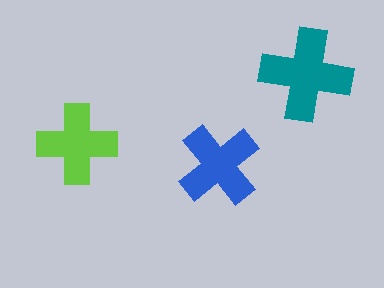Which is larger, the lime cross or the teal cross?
The teal one.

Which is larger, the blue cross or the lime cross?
The blue one.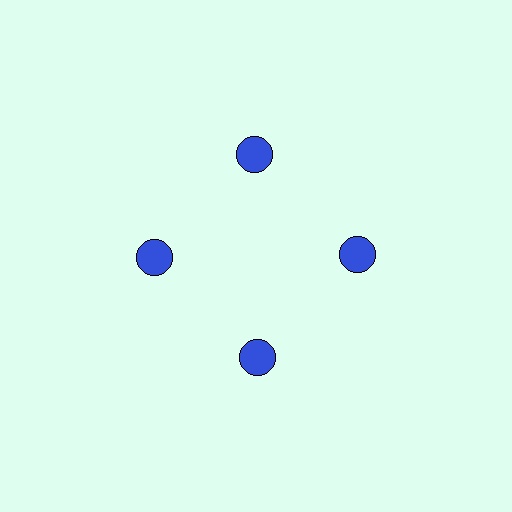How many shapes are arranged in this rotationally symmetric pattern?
There are 4 shapes, arranged in 4 groups of 1.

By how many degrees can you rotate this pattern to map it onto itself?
The pattern maps onto itself every 90 degrees of rotation.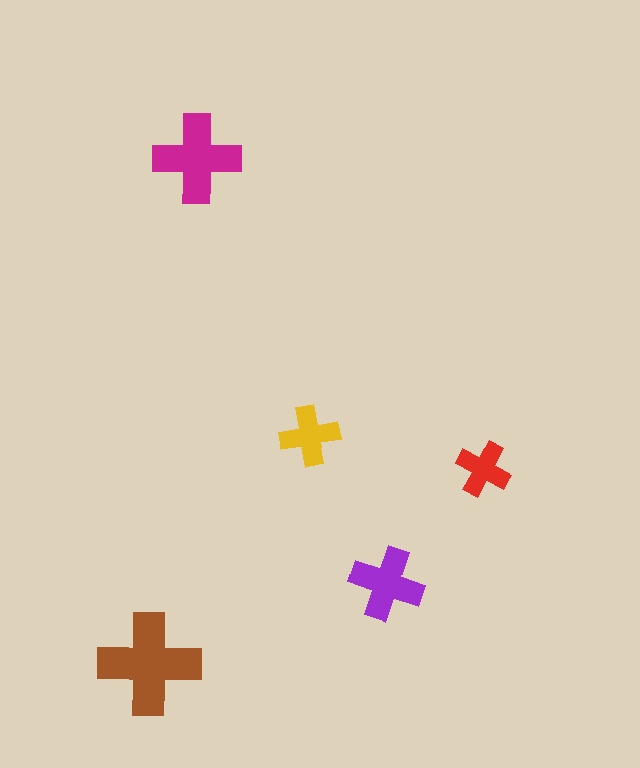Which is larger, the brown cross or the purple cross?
The brown one.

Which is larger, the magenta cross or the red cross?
The magenta one.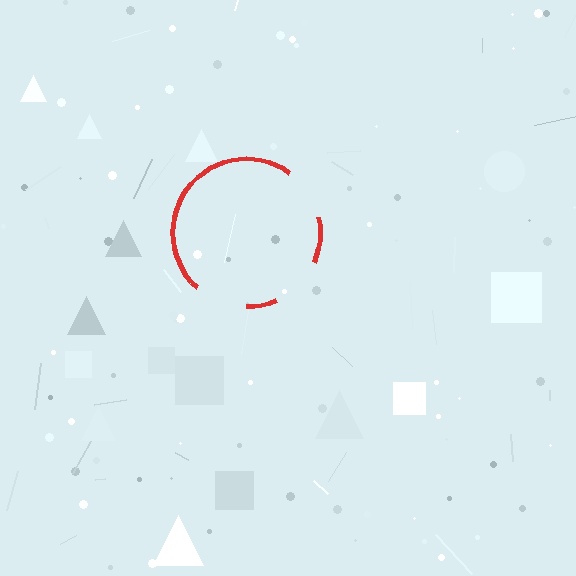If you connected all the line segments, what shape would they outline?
They would outline a circle.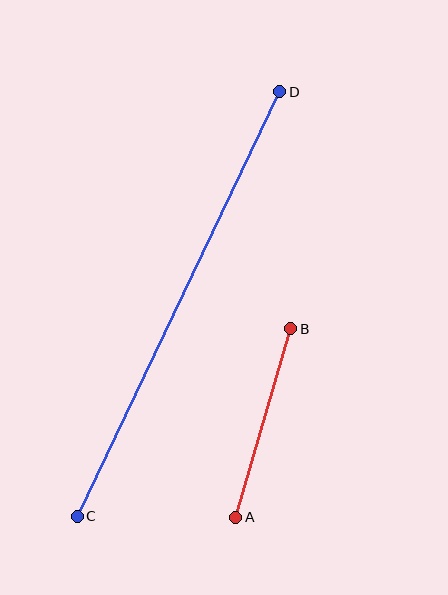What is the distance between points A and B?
The distance is approximately 196 pixels.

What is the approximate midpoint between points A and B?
The midpoint is at approximately (263, 423) pixels.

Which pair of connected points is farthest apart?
Points C and D are farthest apart.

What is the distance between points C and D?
The distance is approximately 470 pixels.